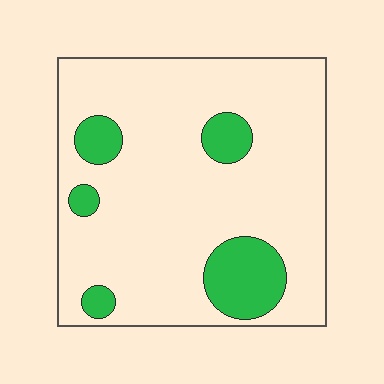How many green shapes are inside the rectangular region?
5.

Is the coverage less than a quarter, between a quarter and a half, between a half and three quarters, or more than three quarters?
Less than a quarter.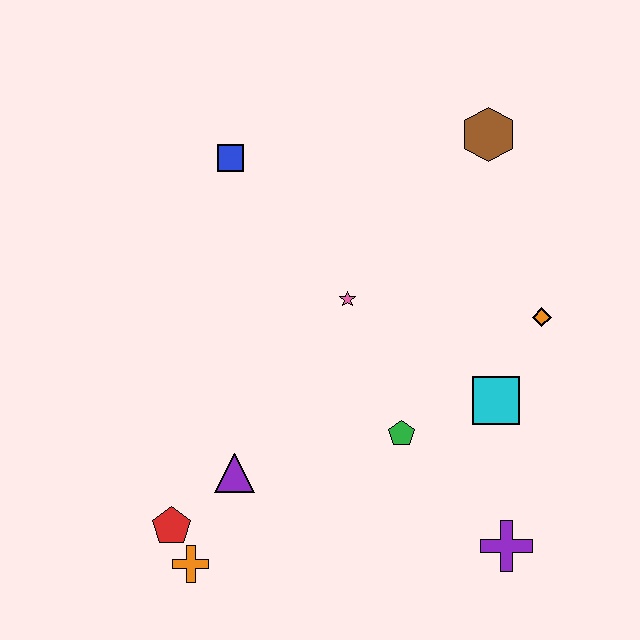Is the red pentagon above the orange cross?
Yes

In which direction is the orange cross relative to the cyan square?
The orange cross is to the left of the cyan square.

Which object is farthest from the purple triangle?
The brown hexagon is farthest from the purple triangle.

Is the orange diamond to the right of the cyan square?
Yes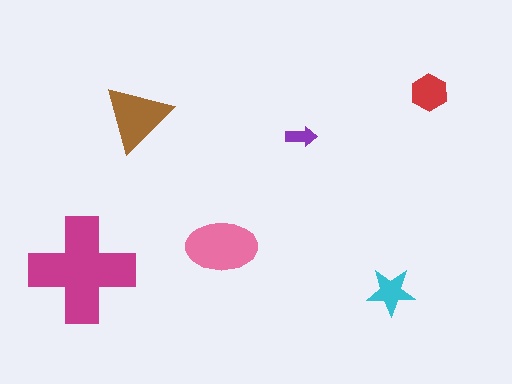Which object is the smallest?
The purple arrow.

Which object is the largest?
The magenta cross.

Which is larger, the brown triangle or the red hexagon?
The brown triangle.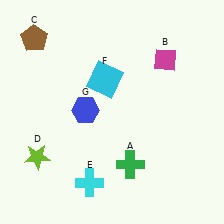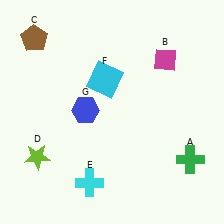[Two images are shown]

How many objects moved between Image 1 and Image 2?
1 object moved between the two images.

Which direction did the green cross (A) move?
The green cross (A) moved right.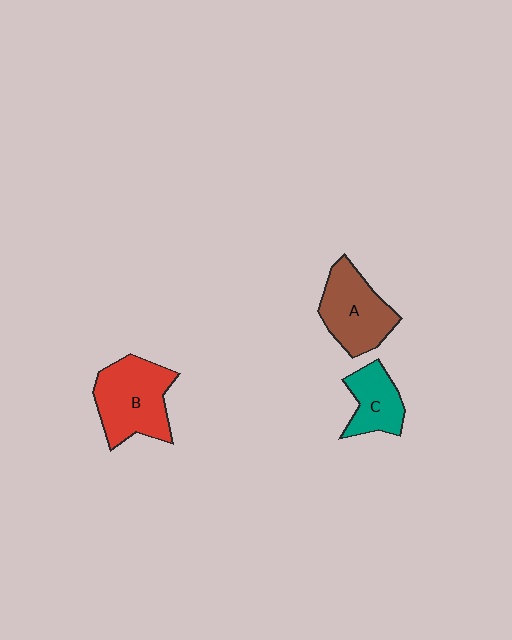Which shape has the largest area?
Shape B (red).